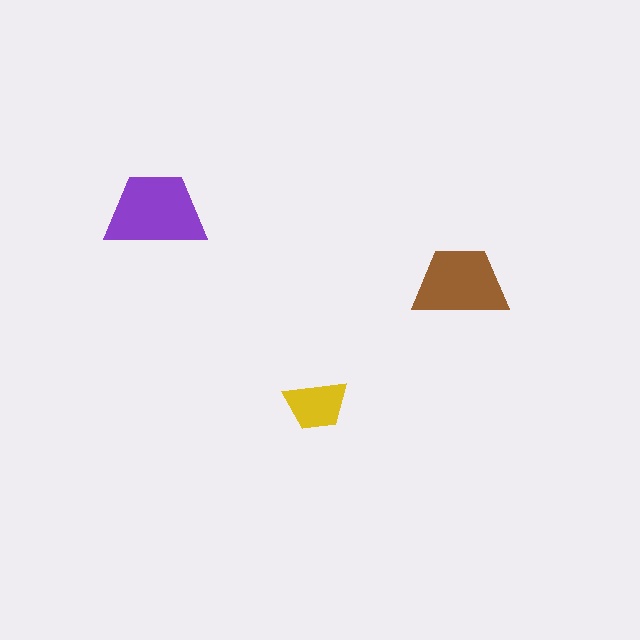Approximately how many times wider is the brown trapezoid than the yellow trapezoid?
About 1.5 times wider.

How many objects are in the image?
There are 3 objects in the image.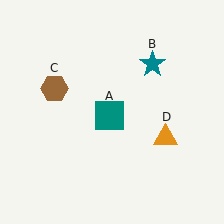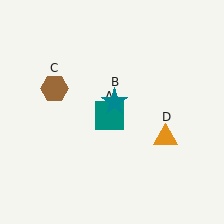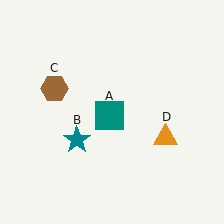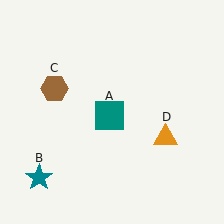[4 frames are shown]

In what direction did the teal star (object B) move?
The teal star (object B) moved down and to the left.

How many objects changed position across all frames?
1 object changed position: teal star (object B).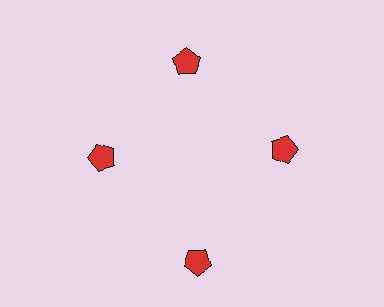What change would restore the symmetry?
The symmetry would be restored by moving it inward, back onto the ring so that all 4 pentagons sit at equal angles and equal distance from the center.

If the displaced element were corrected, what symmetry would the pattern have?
It would have 4-fold rotational symmetry — the pattern would map onto itself every 90 degrees.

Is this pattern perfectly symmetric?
No. The 4 red pentagons are arranged in a ring, but one element near the 6 o'clock position is pushed outward from the center, breaking the 4-fold rotational symmetry.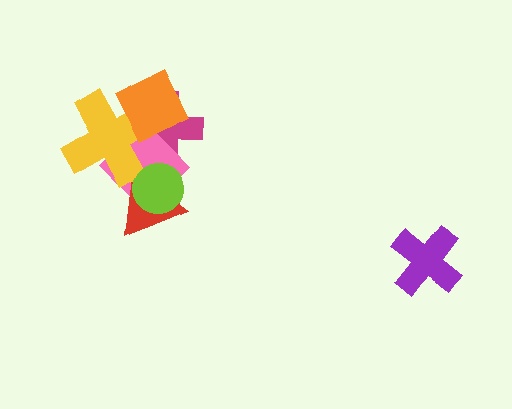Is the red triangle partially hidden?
Yes, it is partially covered by another shape.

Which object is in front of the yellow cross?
The orange diamond is in front of the yellow cross.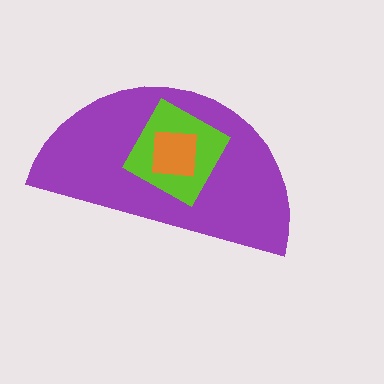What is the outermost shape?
The purple semicircle.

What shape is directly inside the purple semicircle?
The lime diamond.